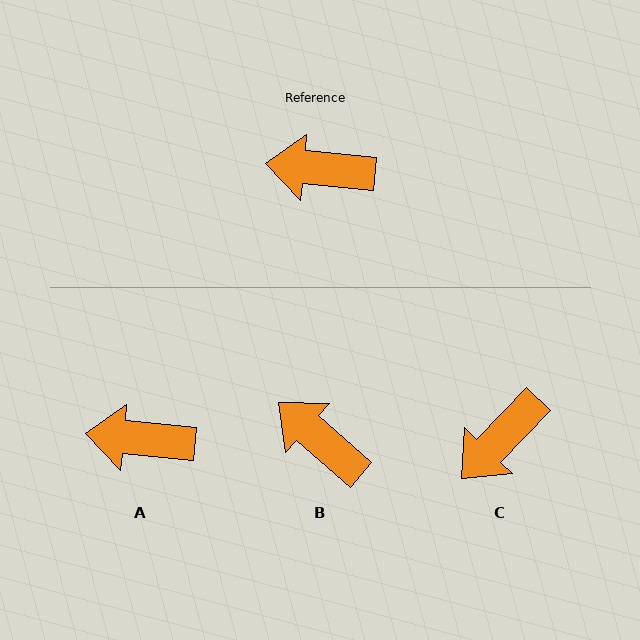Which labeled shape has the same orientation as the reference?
A.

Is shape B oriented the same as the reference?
No, it is off by about 36 degrees.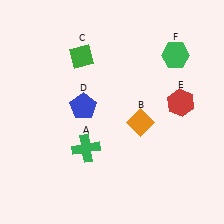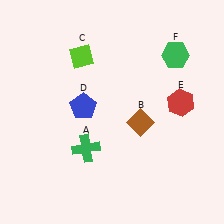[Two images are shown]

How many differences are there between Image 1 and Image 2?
There are 2 differences between the two images.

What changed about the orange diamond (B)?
In Image 1, B is orange. In Image 2, it changed to brown.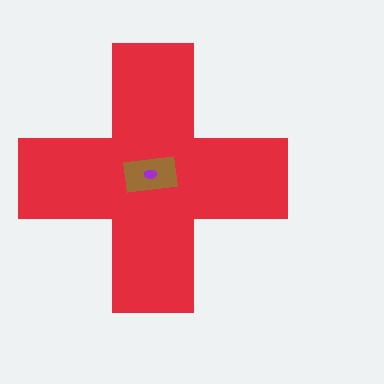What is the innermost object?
The purple ellipse.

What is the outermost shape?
The red cross.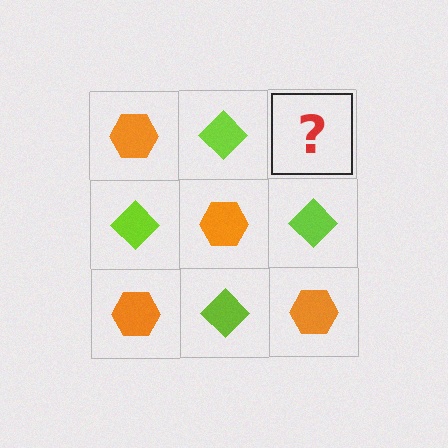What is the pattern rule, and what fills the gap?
The rule is that it alternates orange hexagon and lime diamond in a checkerboard pattern. The gap should be filled with an orange hexagon.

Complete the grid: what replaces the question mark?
The question mark should be replaced with an orange hexagon.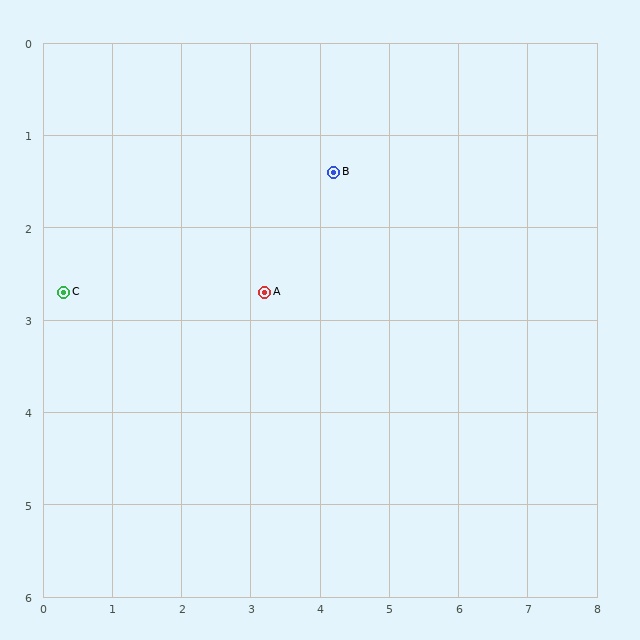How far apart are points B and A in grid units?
Points B and A are about 1.6 grid units apart.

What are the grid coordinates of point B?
Point B is at approximately (4.2, 1.4).